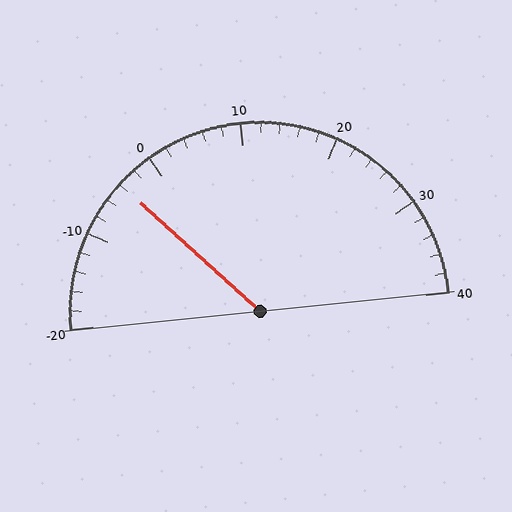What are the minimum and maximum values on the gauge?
The gauge ranges from -20 to 40.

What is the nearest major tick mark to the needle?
The nearest major tick mark is 0.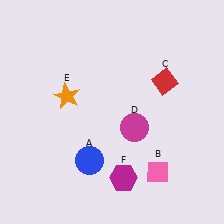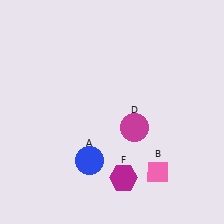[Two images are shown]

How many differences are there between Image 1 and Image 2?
There are 2 differences between the two images.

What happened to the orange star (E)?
The orange star (E) was removed in Image 2. It was in the top-left area of Image 1.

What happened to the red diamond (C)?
The red diamond (C) was removed in Image 2. It was in the top-right area of Image 1.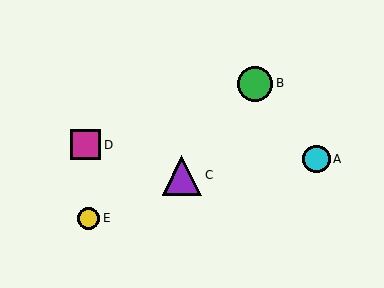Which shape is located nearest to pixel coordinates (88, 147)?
The magenta square (labeled D) at (86, 145) is nearest to that location.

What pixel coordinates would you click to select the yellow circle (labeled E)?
Click at (89, 218) to select the yellow circle E.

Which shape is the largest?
The purple triangle (labeled C) is the largest.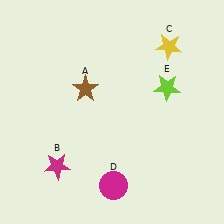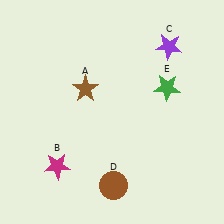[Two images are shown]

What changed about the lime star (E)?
In Image 1, E is lime. In Image 2, it changed to green.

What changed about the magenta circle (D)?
In Image 1, D is magenta. In Image 2, it changed to brown.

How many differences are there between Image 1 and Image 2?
There are 3 differences between the two images.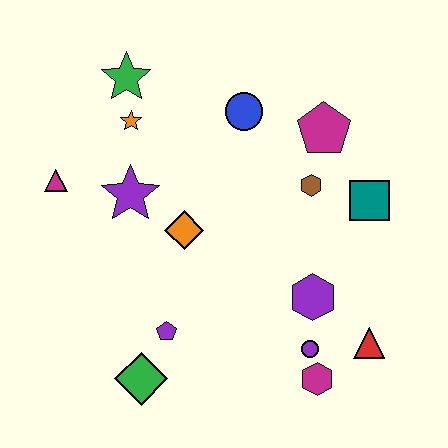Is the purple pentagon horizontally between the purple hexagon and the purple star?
Yes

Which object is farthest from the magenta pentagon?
The green diamond is farthest from the magenta pentagon.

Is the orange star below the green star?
Yes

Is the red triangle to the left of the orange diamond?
No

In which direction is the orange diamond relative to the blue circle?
The orange diamond is below the blue circle.